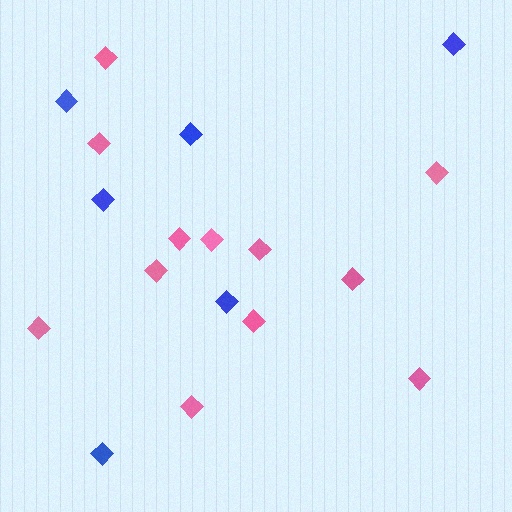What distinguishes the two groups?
There are 2 groups: one group of blue diamonds (6) and one group of pink diamonds (12).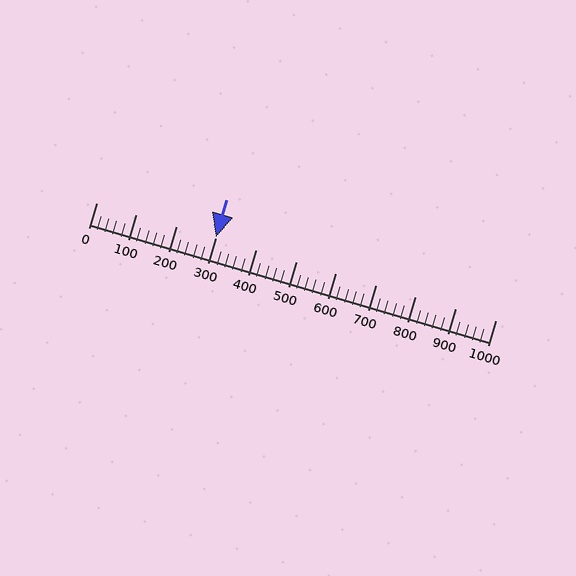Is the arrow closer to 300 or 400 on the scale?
The arrow is closer to 300.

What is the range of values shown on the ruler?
The ruler shows values from 0 to 1000.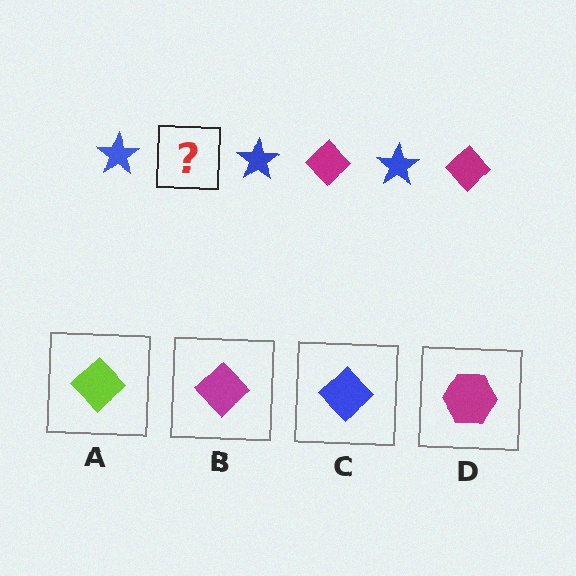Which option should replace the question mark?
Option B.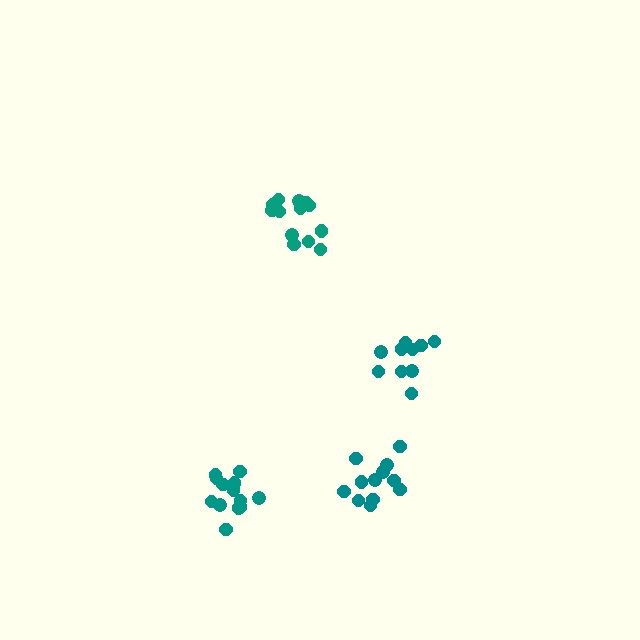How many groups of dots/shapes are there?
There are 4 groups.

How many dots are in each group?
Group 1: 13 dots, Group 2: 12 dots, Group 3: 14 dots, Group 4: 10 dots (49 total).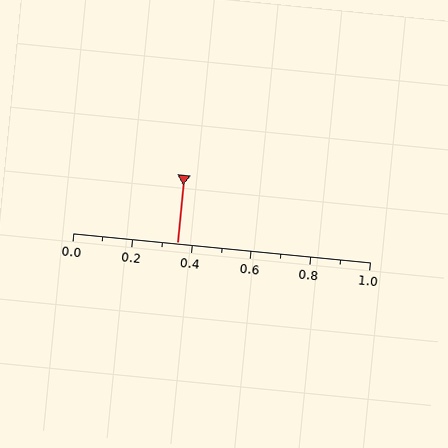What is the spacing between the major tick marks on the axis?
The major ticks are spaced 0.2 apart.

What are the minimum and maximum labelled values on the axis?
The axis runs from 0.0 to 1.0.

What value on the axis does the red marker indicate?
The marker indicates approximately 0.35.